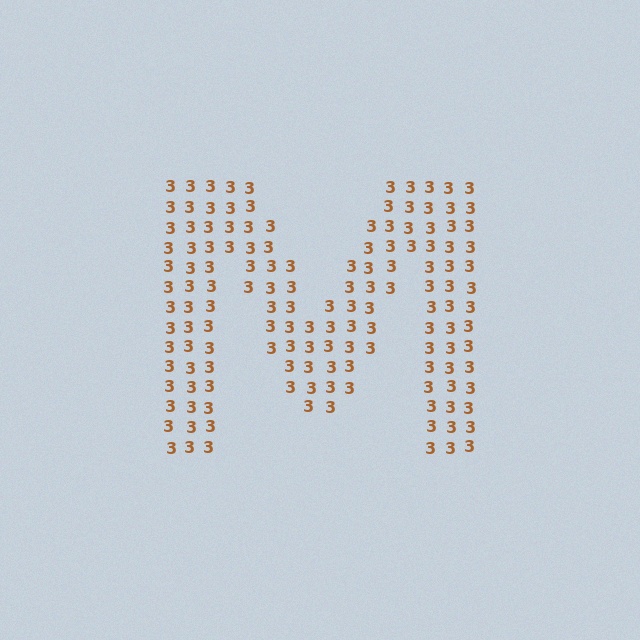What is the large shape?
The large shape is the letter M.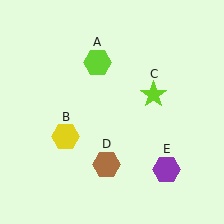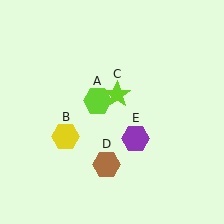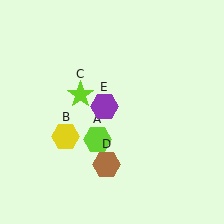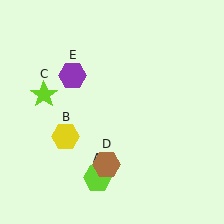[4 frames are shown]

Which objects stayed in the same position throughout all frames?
Yellow hexagon (object B) and brown hexagon (object D) remained stationary.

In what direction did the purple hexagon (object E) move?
The purple hexagon (object E) moved up and to the left.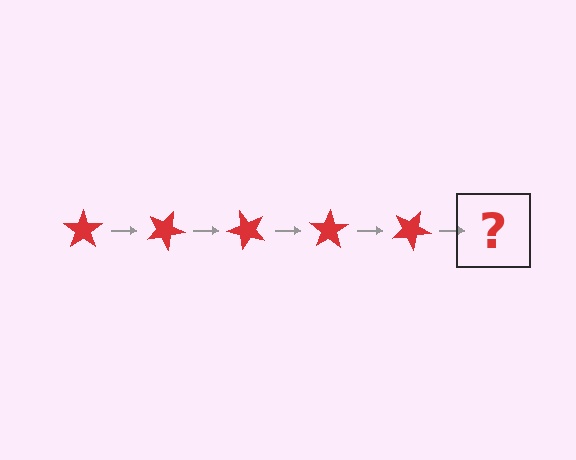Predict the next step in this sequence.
The next step is a red star rotated 125 degrees.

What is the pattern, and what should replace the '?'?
The pattern is that the star rotates 25 degrees each step. The '?' should be a red star rotated 125 degrees.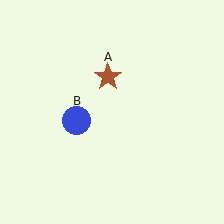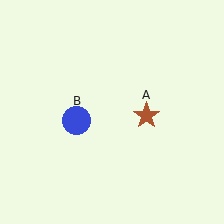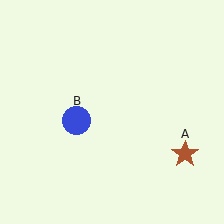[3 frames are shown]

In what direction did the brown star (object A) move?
The brown star (object A) moved down and to the right.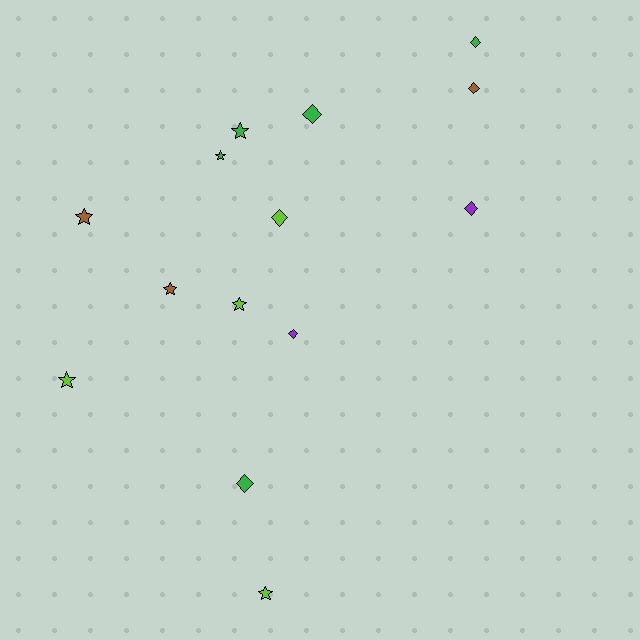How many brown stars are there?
There are 2 brown stars.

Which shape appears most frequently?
Diamond, with 7 objects.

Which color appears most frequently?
Green, with 5 objects.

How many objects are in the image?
There are 14 objects.